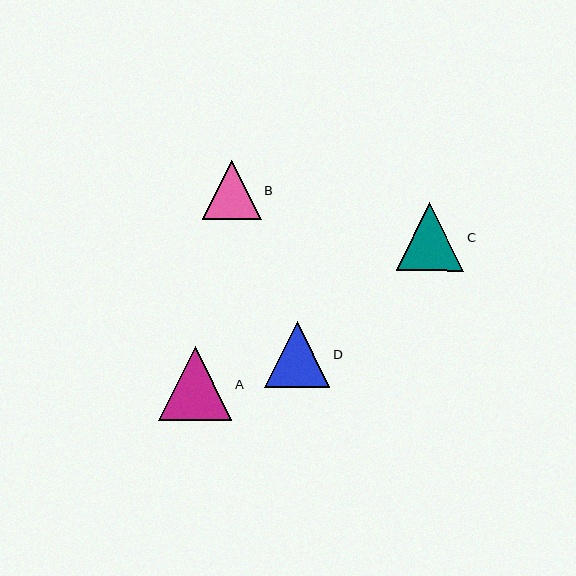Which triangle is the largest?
Triangle A is the largest with a size of approximately 73 pixels.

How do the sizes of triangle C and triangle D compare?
Triangle C and triangle D are approximately the same size.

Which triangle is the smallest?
Triangle B is the smallest with a size of approximately 59 pixels.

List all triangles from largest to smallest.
From largest to smallest: A, C, D, B.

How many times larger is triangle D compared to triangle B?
Triangle D is approximately 1.1 times the size of triangle B.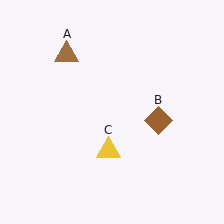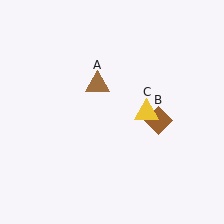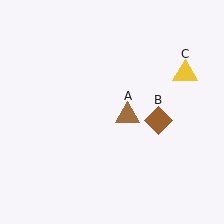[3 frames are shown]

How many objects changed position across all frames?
2 objects changed position: brown triangle (object A), yellow triangle (object C).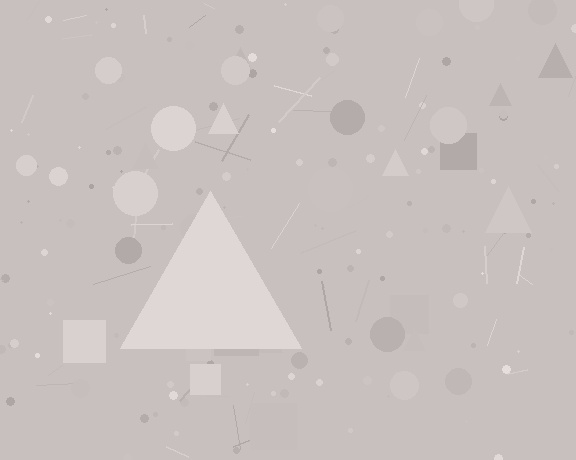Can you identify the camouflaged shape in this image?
The camouflaged shape is a triangle.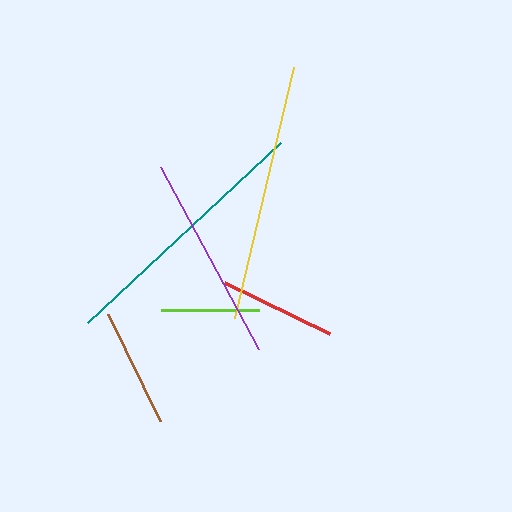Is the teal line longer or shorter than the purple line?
The teal line is longer than the purple line.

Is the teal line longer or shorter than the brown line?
The teal line is longer than the brown line.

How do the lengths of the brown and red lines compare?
The brown and red lines are approximately the same length.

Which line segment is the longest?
The teal line is the longest at approximately 264 pixels.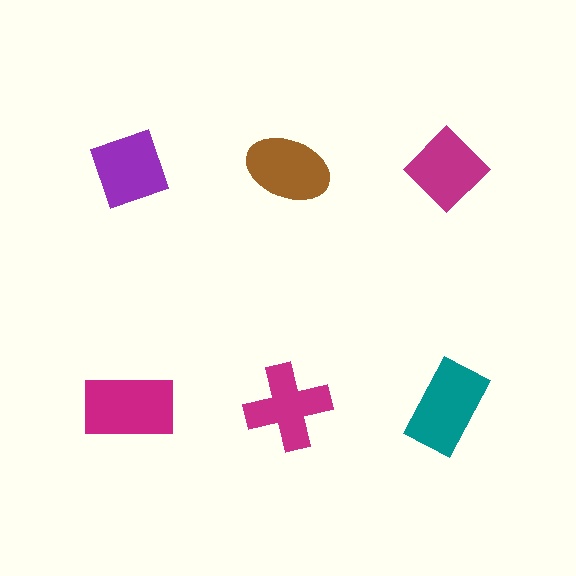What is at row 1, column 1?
A purple diamond.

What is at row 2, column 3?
A teal rectangle.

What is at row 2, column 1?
A magenta rectangle.